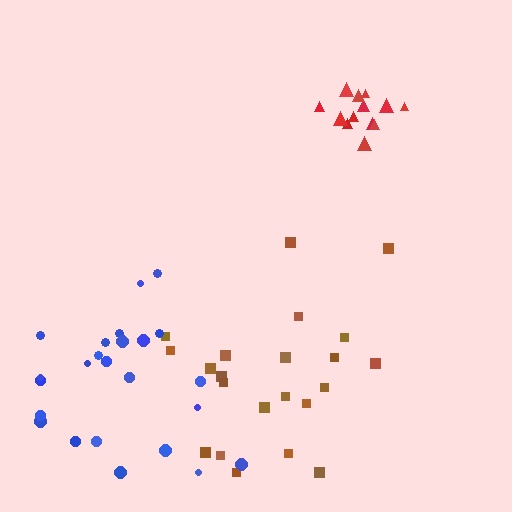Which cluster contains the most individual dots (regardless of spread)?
Blue (24).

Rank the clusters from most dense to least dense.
red, blue, brown.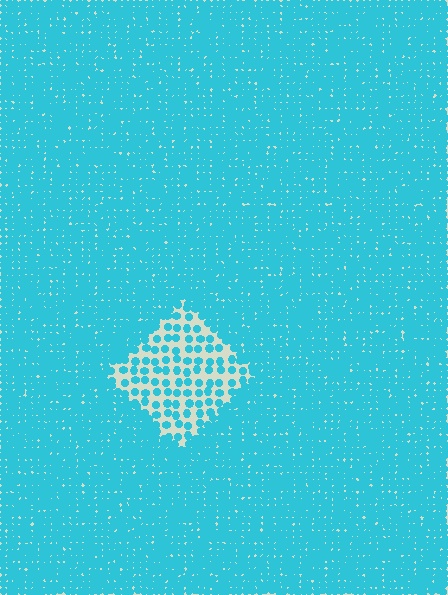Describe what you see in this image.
The image contains small cyan elements arranged at two different densities. A diamond-shaped region is visible where the elements are less densely packed than the surrounding area.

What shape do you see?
I see a diamond.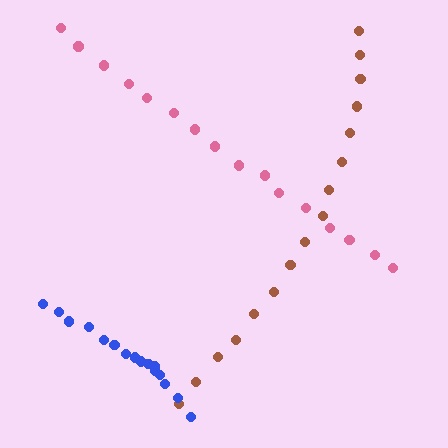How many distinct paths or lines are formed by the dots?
There are 3 distinct paths.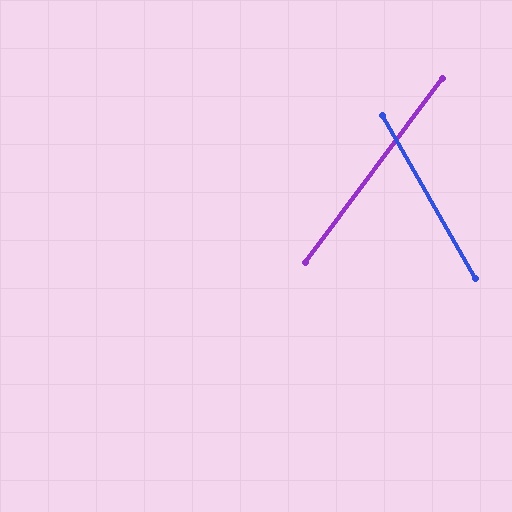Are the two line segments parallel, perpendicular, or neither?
Neither parallel nor perpendicular — they differ by about 66°.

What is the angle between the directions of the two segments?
Approximately 66 degrees.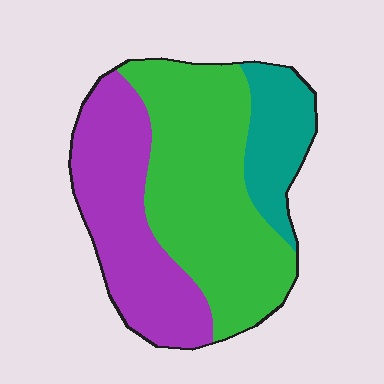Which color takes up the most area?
Green, at roughly 50%.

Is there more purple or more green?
Green.